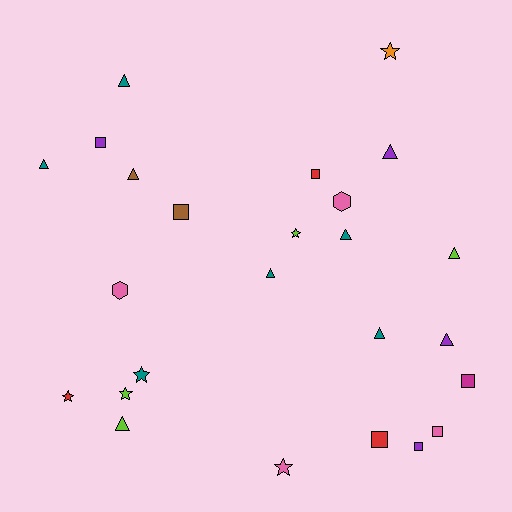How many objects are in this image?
There are 25 objects.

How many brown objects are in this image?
There are 2 brown objects.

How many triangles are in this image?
There are 10 triangles.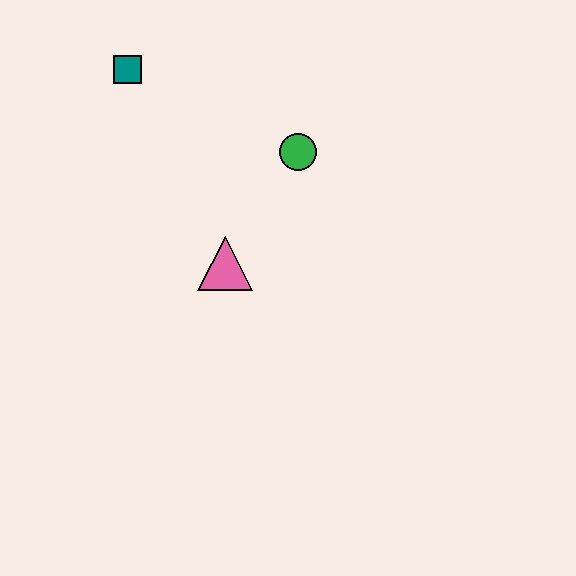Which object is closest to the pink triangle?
The green circle is closest to the pink triangle.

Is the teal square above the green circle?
Yes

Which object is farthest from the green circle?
The teal square is farthest from the green circle.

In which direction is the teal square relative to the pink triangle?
The teal square is above the pink triangle.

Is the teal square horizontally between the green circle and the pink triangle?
No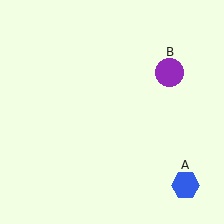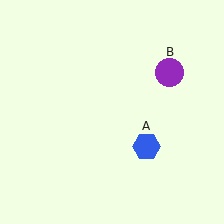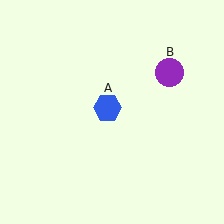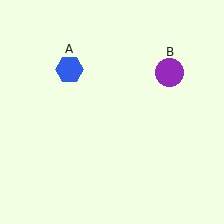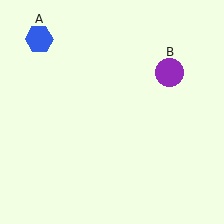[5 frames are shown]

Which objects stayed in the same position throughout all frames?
Purple circle (object B) remained stationary.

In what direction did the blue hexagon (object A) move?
The blue hexagon (object A) moved up and to the left.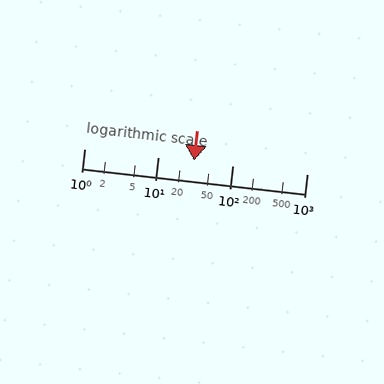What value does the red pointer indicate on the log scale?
The pointer indicates approximately 30.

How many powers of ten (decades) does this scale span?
The scale spans 3 decades, from 1 to 1000.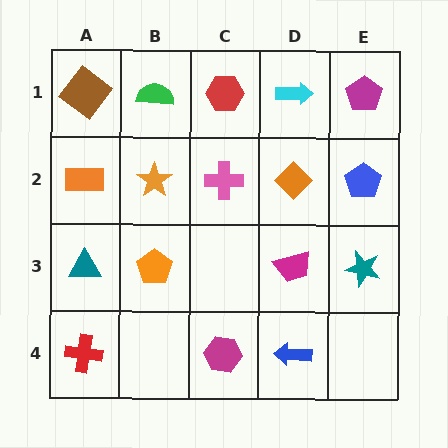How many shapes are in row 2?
5 shapes.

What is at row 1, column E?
A magenta pentagon.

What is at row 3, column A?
A teal triangle.